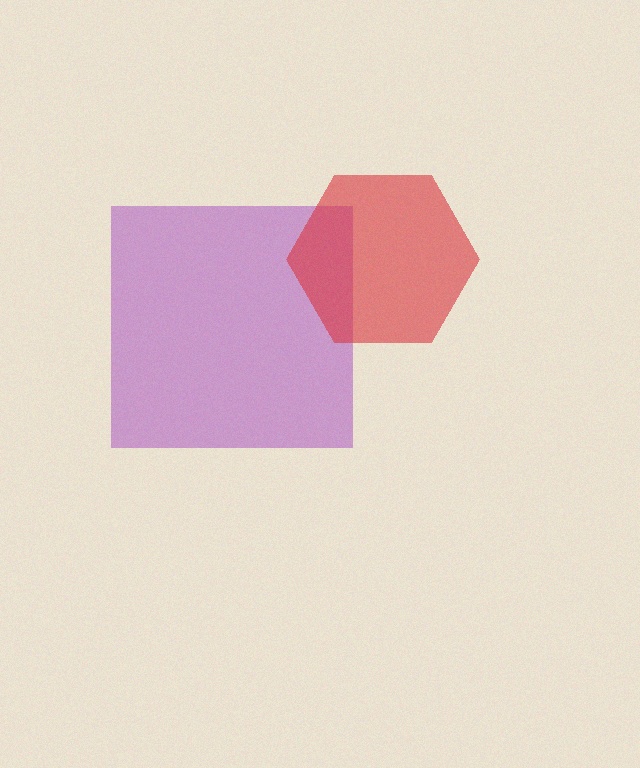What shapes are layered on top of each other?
The layered shapes are: a purple square, a red hexagon.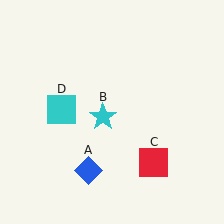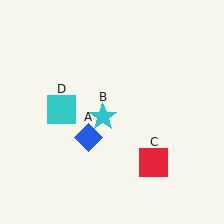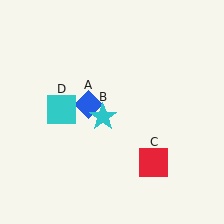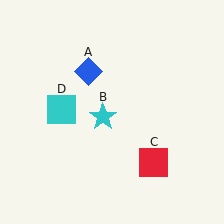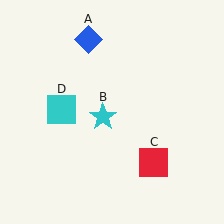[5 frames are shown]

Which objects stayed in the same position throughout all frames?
Cyan star (object B) and red square (object C) and cyan square (object D) remained stationary.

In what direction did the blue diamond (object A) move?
The blue diamond (object A) moved up.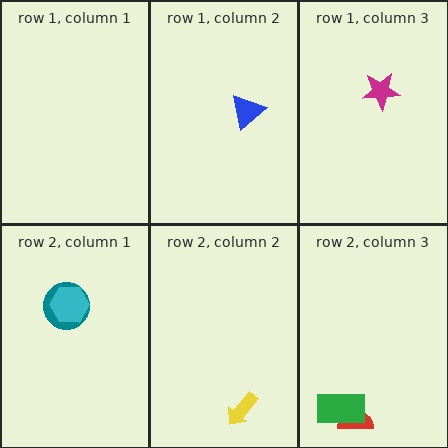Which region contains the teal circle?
The row 2, column 1 region.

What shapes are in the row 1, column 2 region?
The blue triangle.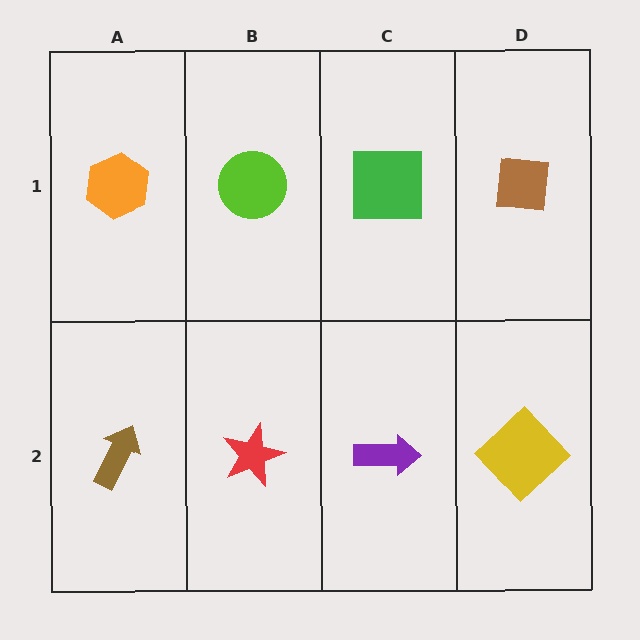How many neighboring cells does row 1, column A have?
2.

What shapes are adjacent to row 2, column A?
An orange hexagon (row 1, column A), a red star (row 2, column B).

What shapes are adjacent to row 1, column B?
A red star (row 2, column B), an orange hexagon (row 1, column A), a green square (row 1, column C).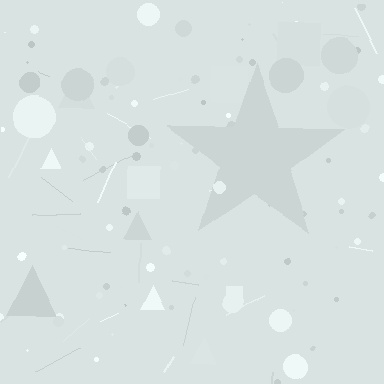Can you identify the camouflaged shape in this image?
The camouflaged shape is a star.